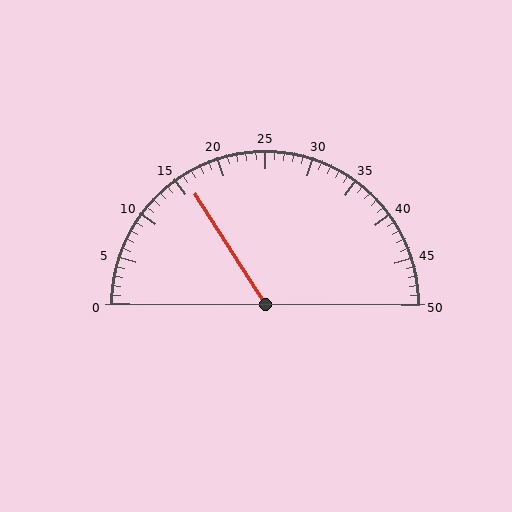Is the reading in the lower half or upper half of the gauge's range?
The reading is in the lower half of the range (0 to 50).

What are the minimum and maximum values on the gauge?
The gauge ranges from 0 to 50.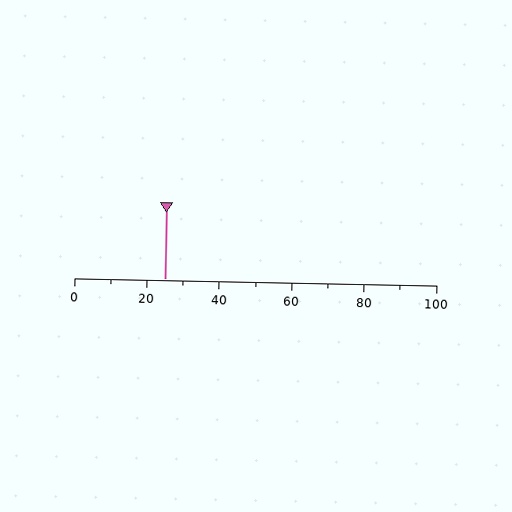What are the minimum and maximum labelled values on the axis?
The axis runs from 0 to 100.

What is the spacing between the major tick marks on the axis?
The major ticks are spaced 20 apart.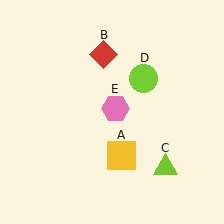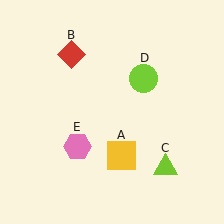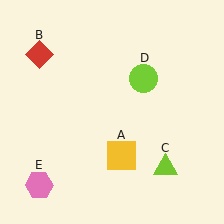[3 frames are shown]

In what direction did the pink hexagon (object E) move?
The pink hexagon (object E) moved down and to the left.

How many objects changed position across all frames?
2 objects changed position: red diamond (object B), pink hexagon (object E).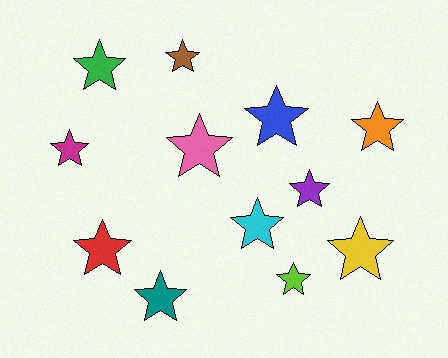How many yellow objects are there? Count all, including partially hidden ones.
There is 1 yellow object.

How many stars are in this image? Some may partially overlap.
There are 12 stars.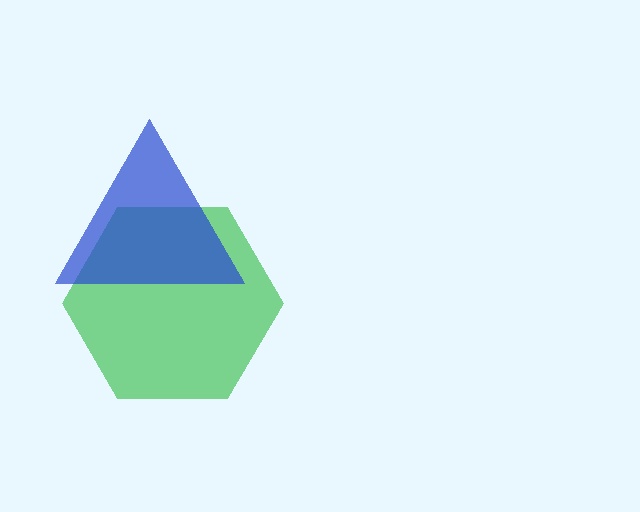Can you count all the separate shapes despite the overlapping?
Yes, there are 2 separate shapes.